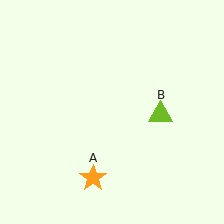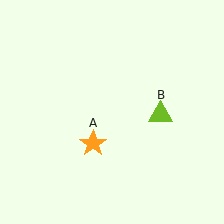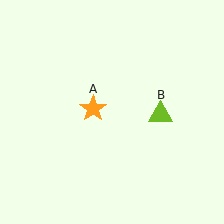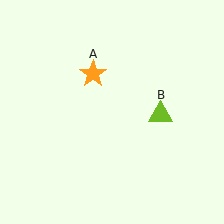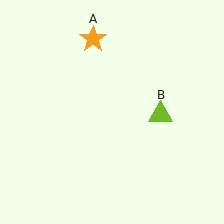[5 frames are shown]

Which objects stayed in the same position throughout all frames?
Lime triangle (object B) remained stationary.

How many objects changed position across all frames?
1 object changed position: orange star (object A).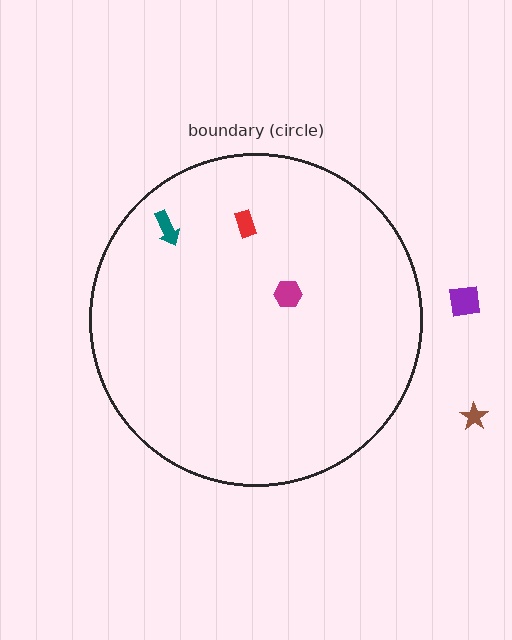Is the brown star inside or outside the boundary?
Outside.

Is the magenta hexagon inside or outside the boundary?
Inside.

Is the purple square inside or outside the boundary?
Outside.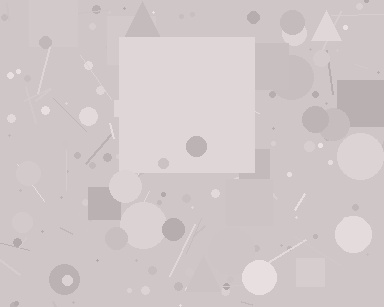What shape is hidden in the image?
A square is hidden in the image.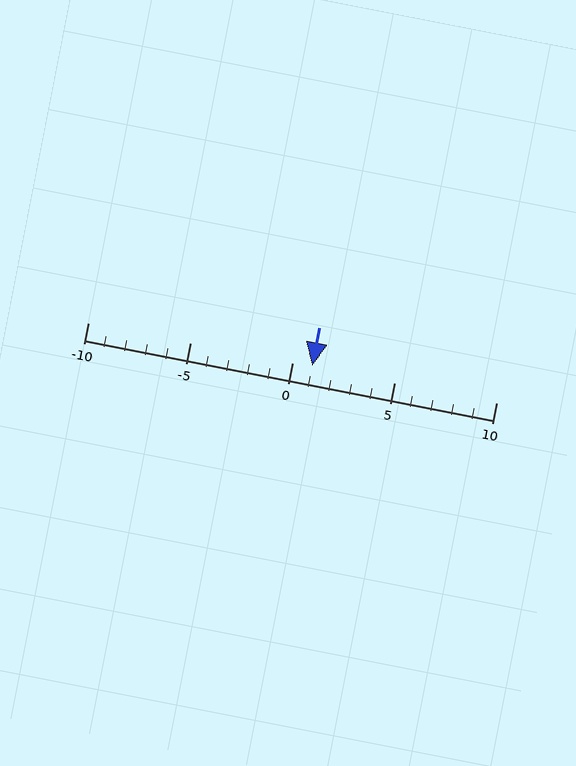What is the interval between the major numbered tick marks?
The major tick marks are spaced 5 units apart.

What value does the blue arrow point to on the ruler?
The blue arrow points to approximately 1.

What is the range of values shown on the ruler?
The ruler shows values from -10 to 10.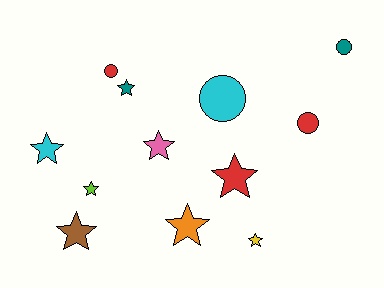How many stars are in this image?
There are 8 stars.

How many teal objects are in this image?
There are 2 teal objects.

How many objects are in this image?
There are 12 objects.